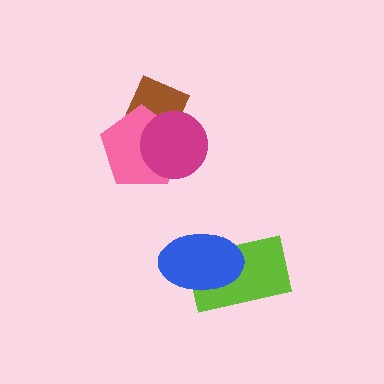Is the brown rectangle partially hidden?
Yes, it is partially covered by another shape.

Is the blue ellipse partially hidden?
No, no other shape covers it.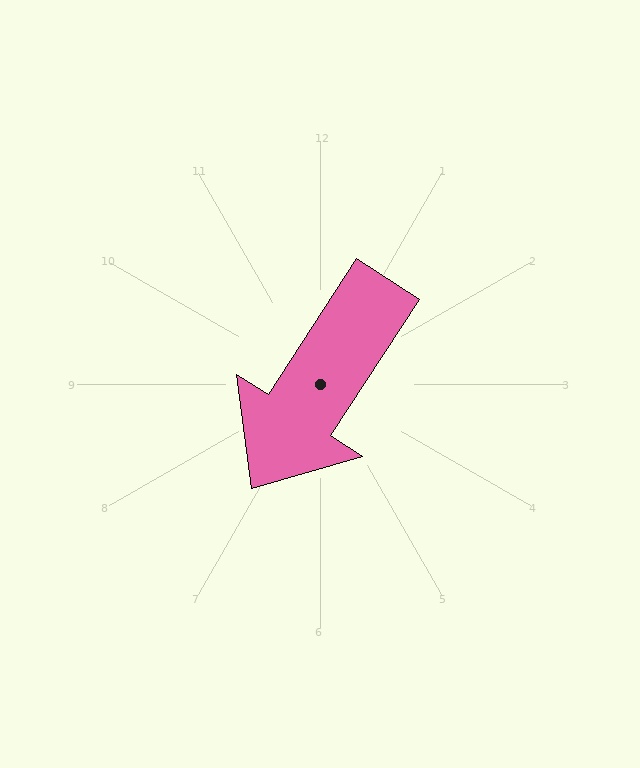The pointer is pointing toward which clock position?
Roughly 7 o'clock.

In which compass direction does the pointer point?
Southwest.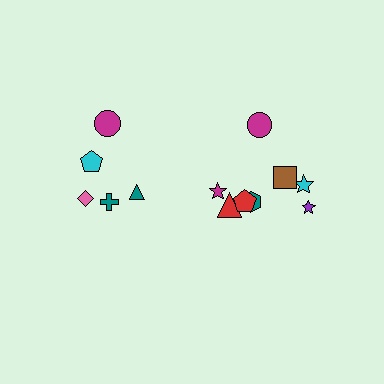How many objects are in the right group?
There are 8 objects.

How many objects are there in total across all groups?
There are 13 objects.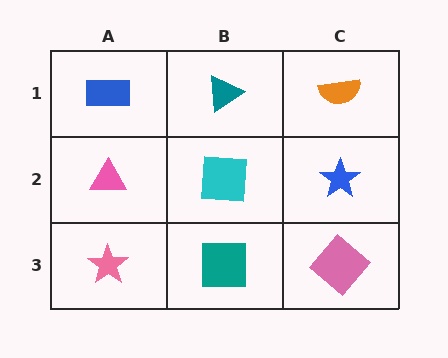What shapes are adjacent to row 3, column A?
A pink triangle (row 2, column A), a teal square (row 3, column B).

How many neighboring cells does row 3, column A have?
2.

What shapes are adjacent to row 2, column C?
An orange semicircle (row 1, column C), a pink diamond (row 3, column C), a cyan square (row 2, column B).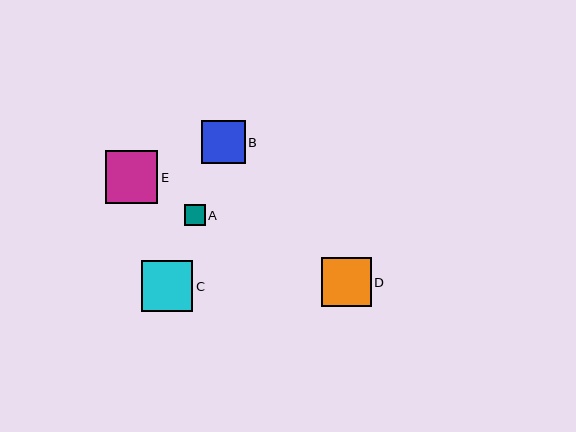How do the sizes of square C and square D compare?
Square C and square D are approximately the same size.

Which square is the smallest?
Square A is the smallest with a size of approximately 21 pixels.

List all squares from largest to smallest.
From largest to smallest: E, C, D, B, A.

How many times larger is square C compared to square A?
Square C is approximately 2.4 times the size of square A.